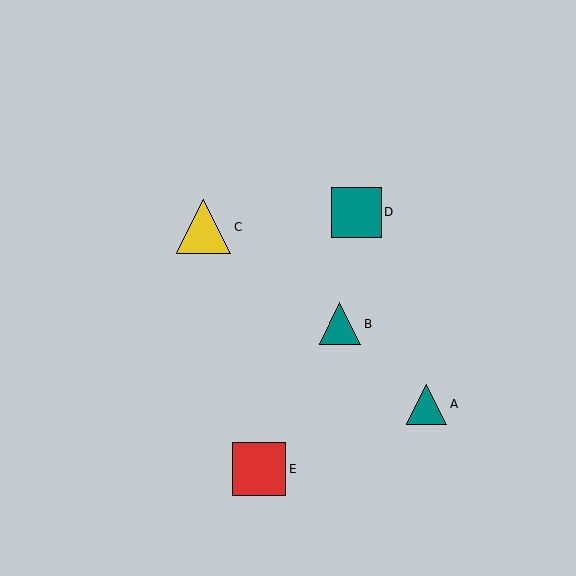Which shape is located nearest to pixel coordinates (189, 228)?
The yellow triangle (labeled C) at (204, 227) is nearest to that location.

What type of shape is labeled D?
Shape D is a teal square.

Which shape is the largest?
The yellow triangle (labeled C) is the largest.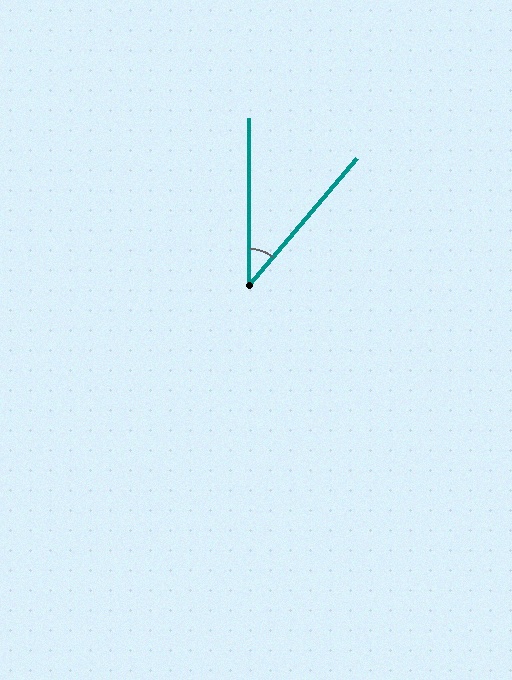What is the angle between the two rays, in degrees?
Approximately 40 degrees.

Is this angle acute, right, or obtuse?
It is acute.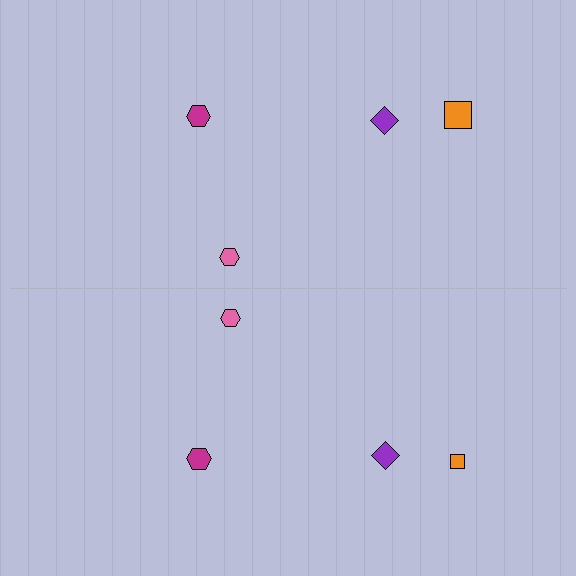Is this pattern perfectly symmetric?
No, the pattern is not perfectly symmetric. The orange square on the bottom side has a different size than its mirror counterpart.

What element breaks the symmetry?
The orange square on the bottom side has a different size than its mirror counterpart.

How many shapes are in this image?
There are 8 shapes in this image.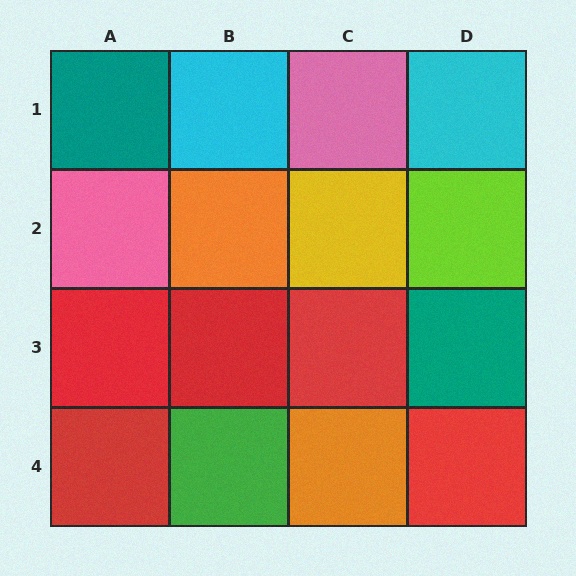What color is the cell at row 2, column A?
Pink.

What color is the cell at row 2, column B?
Orange.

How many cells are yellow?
1 cell is yellow.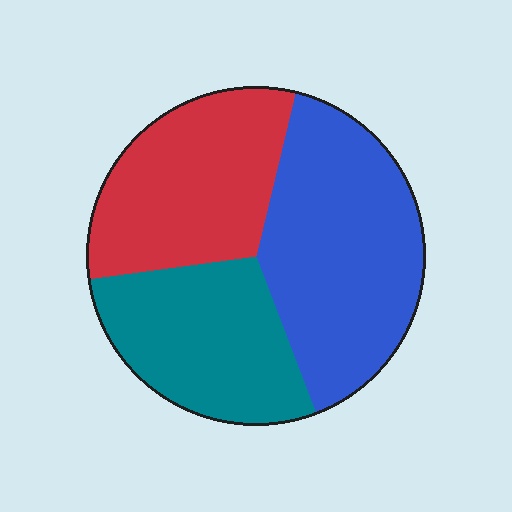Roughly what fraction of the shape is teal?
Teal takes up between a sixth and a third of the shape.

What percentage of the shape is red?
Red covers roughly 30% of the shape.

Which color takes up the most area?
Blue, at roughly 40%.